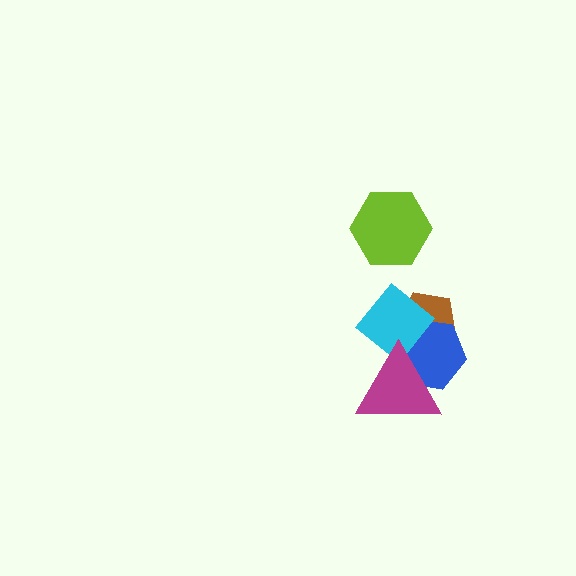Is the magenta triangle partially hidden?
No, no other shape covers it.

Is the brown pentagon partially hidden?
Yes, it is partially covered by another shape.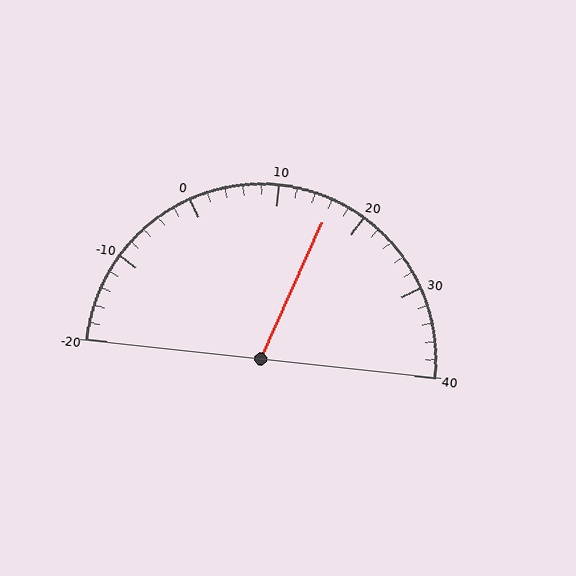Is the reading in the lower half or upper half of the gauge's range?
The reading is in the upper half of the range (-20 to 40).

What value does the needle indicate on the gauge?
The needle indicates approximately 16.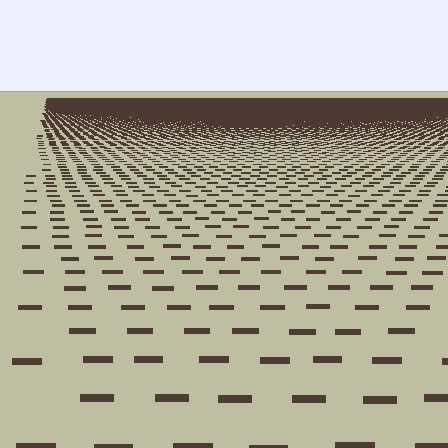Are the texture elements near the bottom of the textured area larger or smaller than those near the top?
Larger. Near the bottom, elements are closer to the viewer and appear at a bigger on-screen size.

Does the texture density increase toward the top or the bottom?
Density increases toward the top.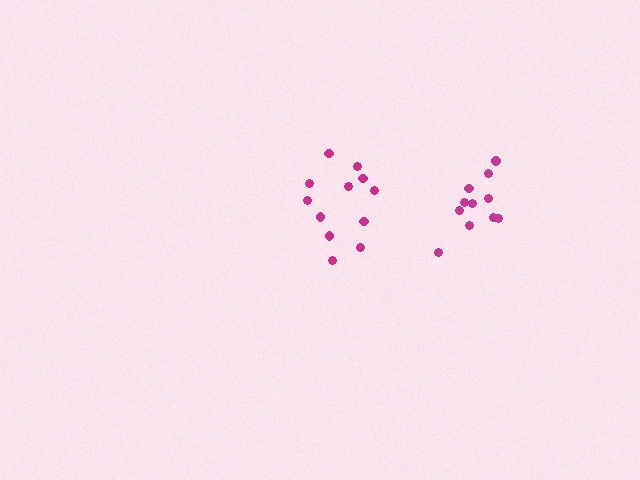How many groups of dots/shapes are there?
There are 2 groups.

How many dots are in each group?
Group 1: 12 dots, Group 2: 11 dots (23 total).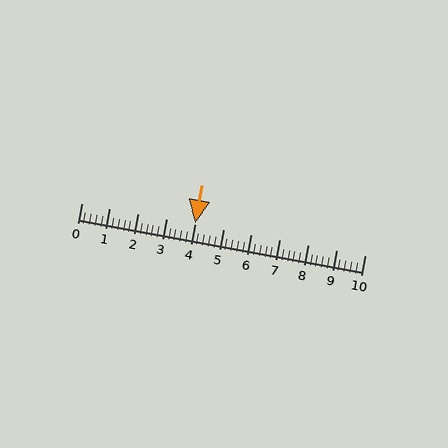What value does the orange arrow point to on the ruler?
The orange arrow points to approximately 4.0.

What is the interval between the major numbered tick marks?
The major tick marks are spaced 1 units apart.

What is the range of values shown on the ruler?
The ruler shows values from 0 to 10.